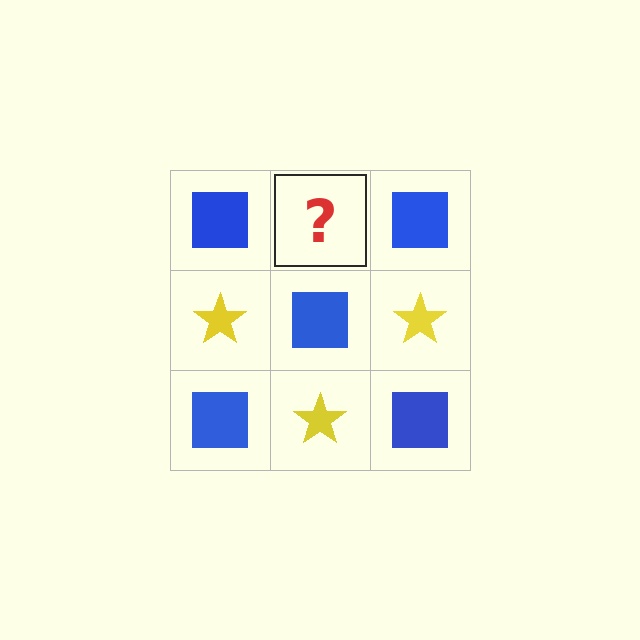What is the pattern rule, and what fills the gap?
The rule is that it alternates blue square and yellow star in a checkerboard pattern. The gap should be filled with a yellow star.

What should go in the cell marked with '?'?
The missing cell should contain a yellow star.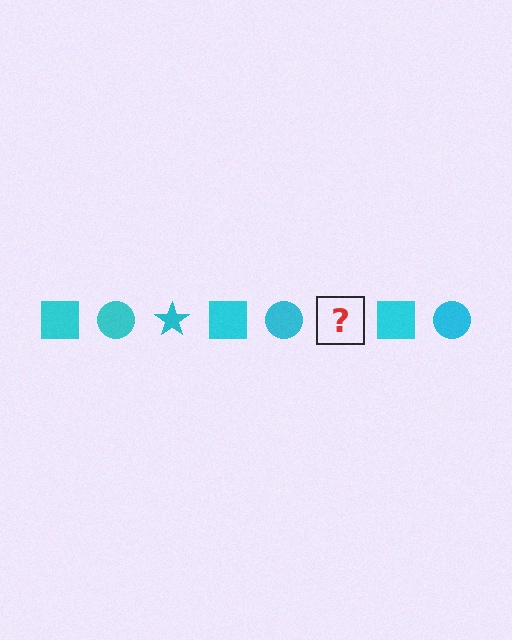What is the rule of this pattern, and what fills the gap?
The rule is that the pattern cycles through square, circle, star shapes in cyan. The gap should be filled with a cyan star.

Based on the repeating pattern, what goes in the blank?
The blank should be a cyan star.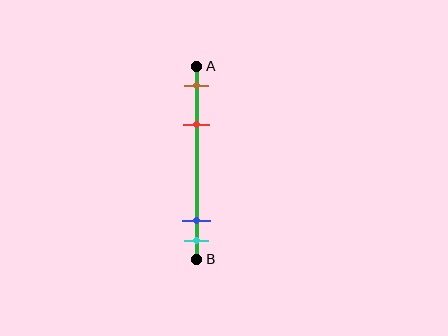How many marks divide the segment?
There are 4 marks dividing the segment.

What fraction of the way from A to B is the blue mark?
The blue mark is approximately 80% (0.8) of the way from A to B.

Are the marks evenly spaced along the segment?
No, the marks are not evenly spaced.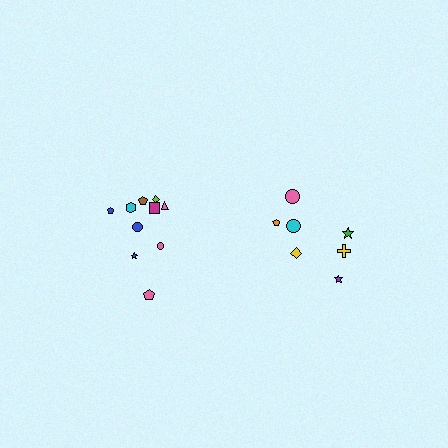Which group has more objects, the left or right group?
The left group.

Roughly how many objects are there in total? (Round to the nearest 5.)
Roughly 15 objects in total.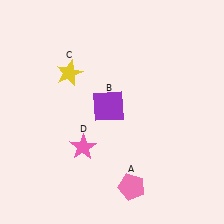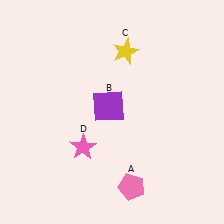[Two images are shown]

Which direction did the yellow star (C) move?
The yellow star (C) moved right.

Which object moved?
The yellow star (C) moved right.